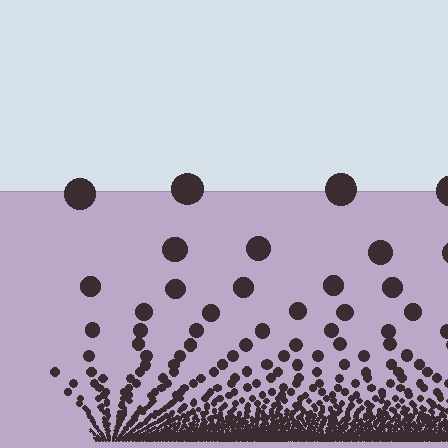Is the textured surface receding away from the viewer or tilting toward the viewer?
The surface appears to tilt toward the viewer. Texture elements get larger and sparser toward the top.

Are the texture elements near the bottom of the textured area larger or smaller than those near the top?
Smaller. The gradient is inverted — elements near the bottom are smaller and denser.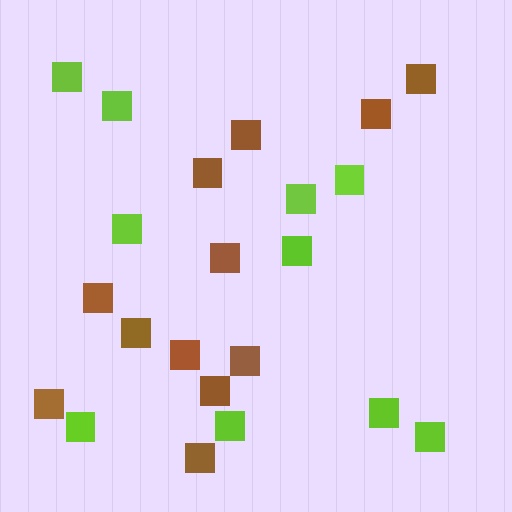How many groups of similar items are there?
There are 2 groups: one group of lime squares (10) and one group of brown squares (12).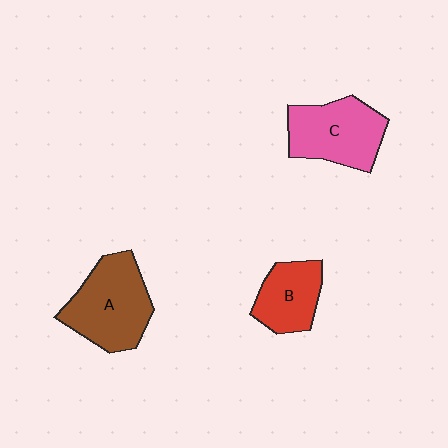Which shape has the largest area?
Shape A (brown).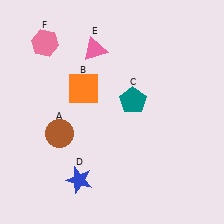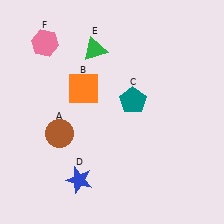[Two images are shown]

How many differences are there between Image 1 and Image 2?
There is 1 difference between the two images.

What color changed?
The triangle (E) changed from pink in Image 1 to green in Image 2.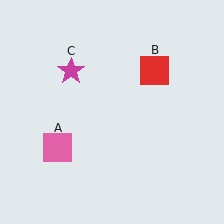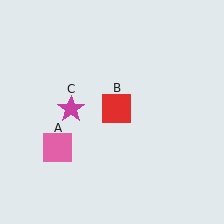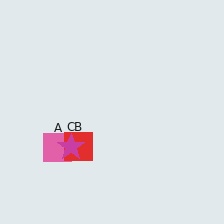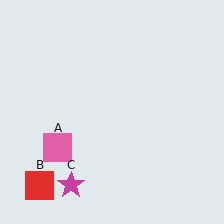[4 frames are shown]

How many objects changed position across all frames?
2 objects changed position: red square (object B), magenta star (object C).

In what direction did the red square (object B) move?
The red square (object B) moved down and to the left.